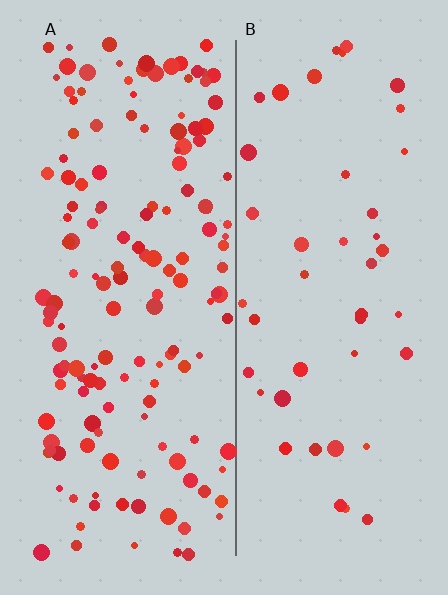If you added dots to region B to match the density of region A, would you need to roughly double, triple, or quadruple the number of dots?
Approximately triple.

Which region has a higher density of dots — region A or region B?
A (the left).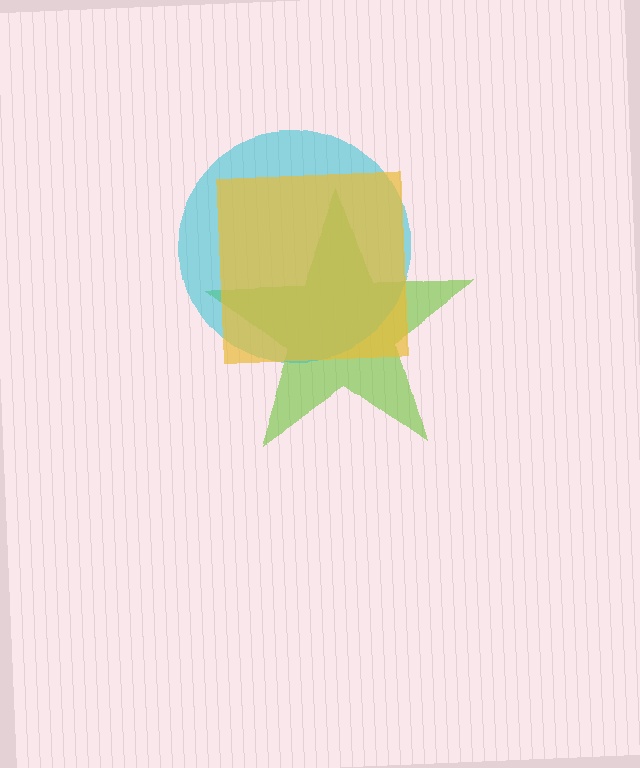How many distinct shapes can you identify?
There are 3 distinct shapes: a lime star, a cyan circle, a yellow square.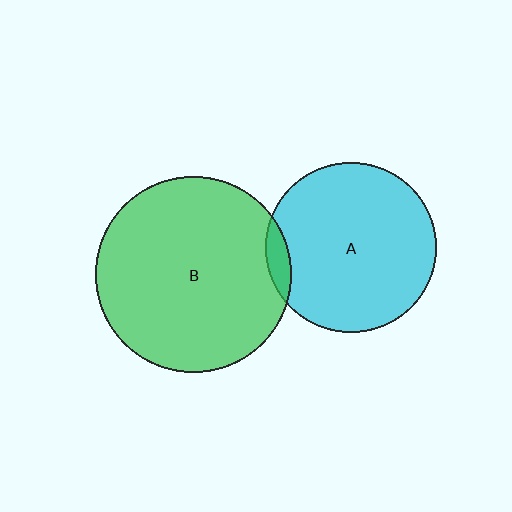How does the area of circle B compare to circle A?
Approximately 1.3 times.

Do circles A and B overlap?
Yes.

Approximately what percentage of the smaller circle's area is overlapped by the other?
Approximately 5%.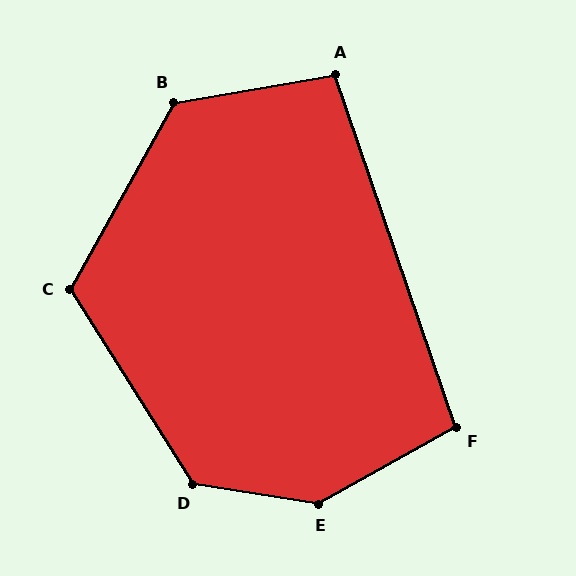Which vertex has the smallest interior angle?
A, at approximately 99 degrees.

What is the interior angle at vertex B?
Approximately 129 degrees (obtuse).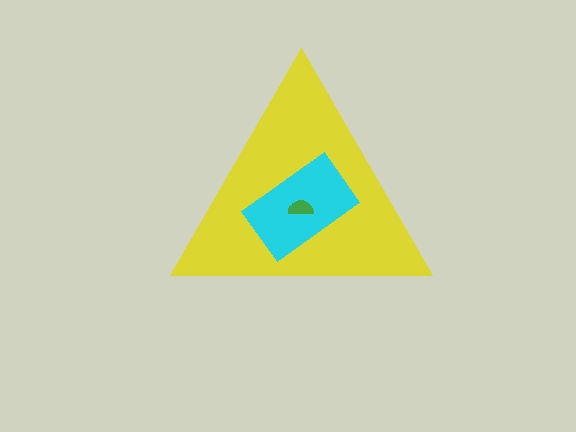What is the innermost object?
The green semicircle.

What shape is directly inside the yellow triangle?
The cyan rectangle.